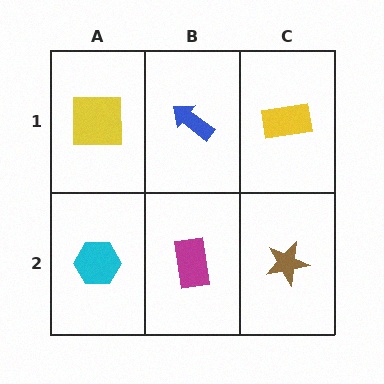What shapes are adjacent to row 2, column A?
A yellow square (row 1, column A), a magenta rectangle (row 2, column B).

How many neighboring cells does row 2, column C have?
2.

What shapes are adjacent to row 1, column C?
A brown star (row 2, column C), a blue arrow (row 1, column B).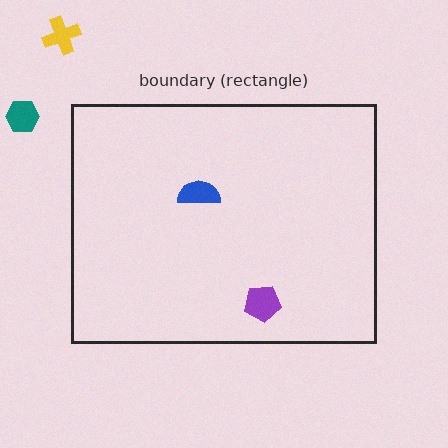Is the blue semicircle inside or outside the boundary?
Inside.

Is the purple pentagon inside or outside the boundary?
Inside.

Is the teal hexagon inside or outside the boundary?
Outside.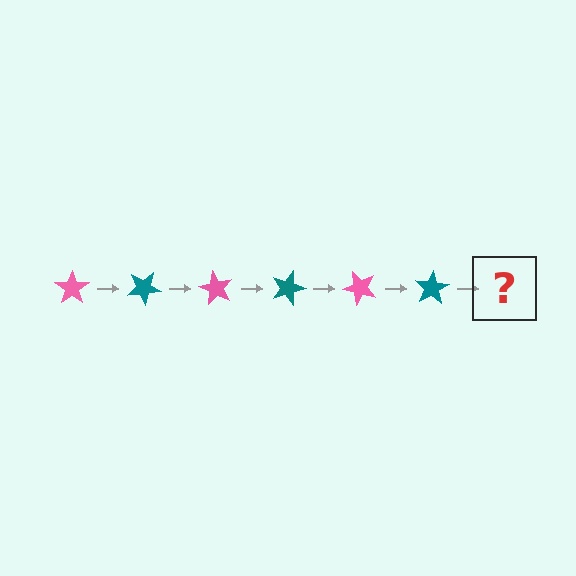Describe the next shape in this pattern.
It should be a pink star, rotated 180 degrees from the start.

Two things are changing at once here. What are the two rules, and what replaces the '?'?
The two rules are that it rotates 30 degrees each step and the color cycles through pink and teal. The '?' should be a pink star, rotated 180 degrees from the start.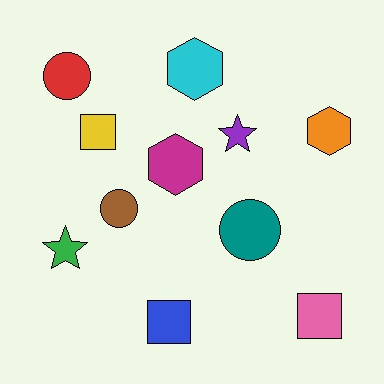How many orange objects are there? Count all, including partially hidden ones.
There is 1 orange object.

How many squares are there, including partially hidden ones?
There are 3 squares.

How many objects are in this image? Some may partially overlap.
There are 11 objects.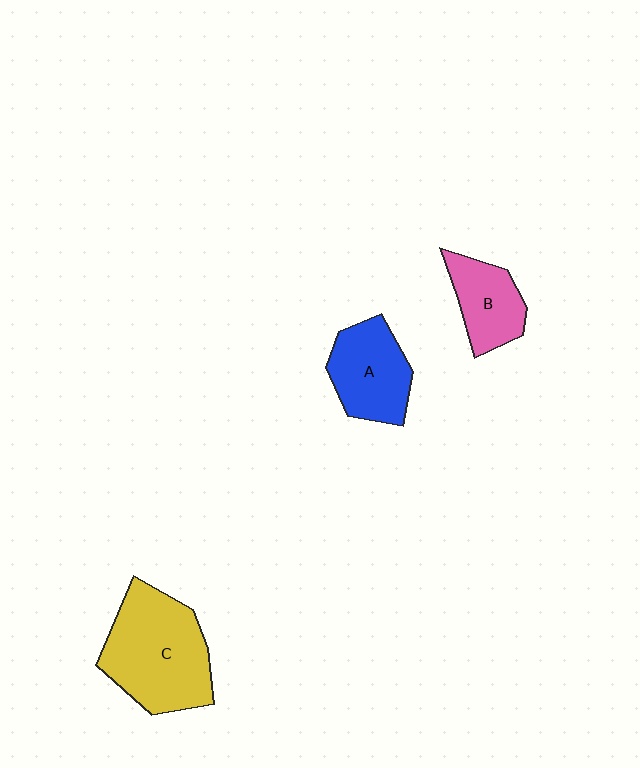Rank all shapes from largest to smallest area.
From largest to smallest: C (yellow), A (blue), B (pink).